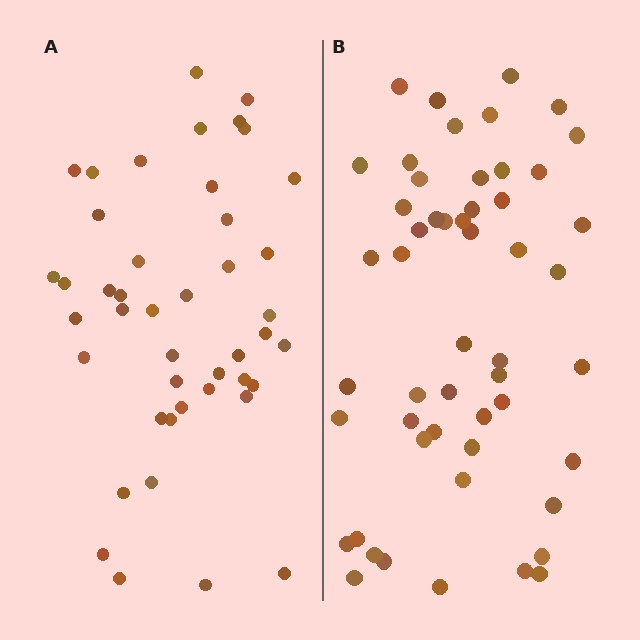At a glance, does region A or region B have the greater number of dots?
Region B (the right region) has more dots.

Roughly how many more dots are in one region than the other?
Region B has roughly 8 or so more dots than region A.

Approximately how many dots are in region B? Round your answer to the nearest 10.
About 50 dots. (The exact count is 52, which rounds to 50.)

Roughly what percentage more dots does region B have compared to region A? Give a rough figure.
About 20% more.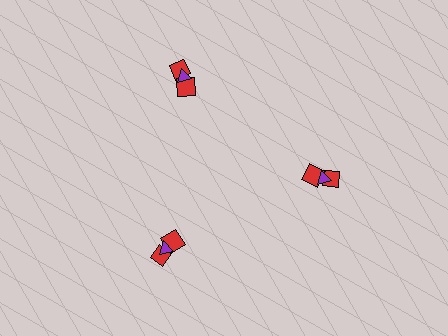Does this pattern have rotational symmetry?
Yes, this pattern has 3-fold rotational symmetry. It looks the same after rotating 120 degrees around the center.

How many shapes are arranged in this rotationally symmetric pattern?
There are 9 shapes, arranged in 3 groups of 3.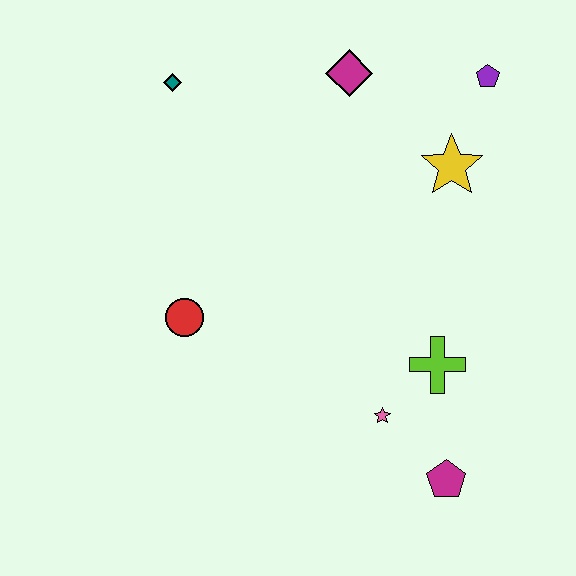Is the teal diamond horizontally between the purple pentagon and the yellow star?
No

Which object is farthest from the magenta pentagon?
The teal diamond is farthest from the magenta pentagon.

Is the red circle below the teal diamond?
Yes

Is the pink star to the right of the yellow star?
No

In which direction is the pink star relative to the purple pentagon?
The pink star is below the purple pentagon.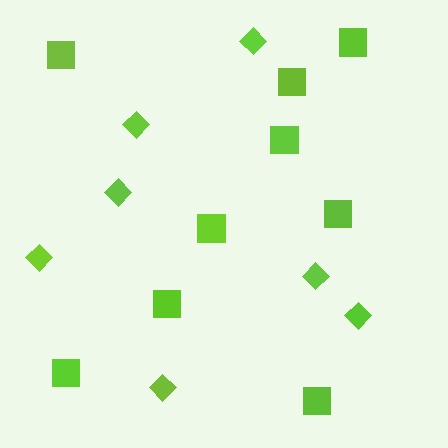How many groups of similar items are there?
There are 2 groups: one group of squares (9) and one group of diamonds (7).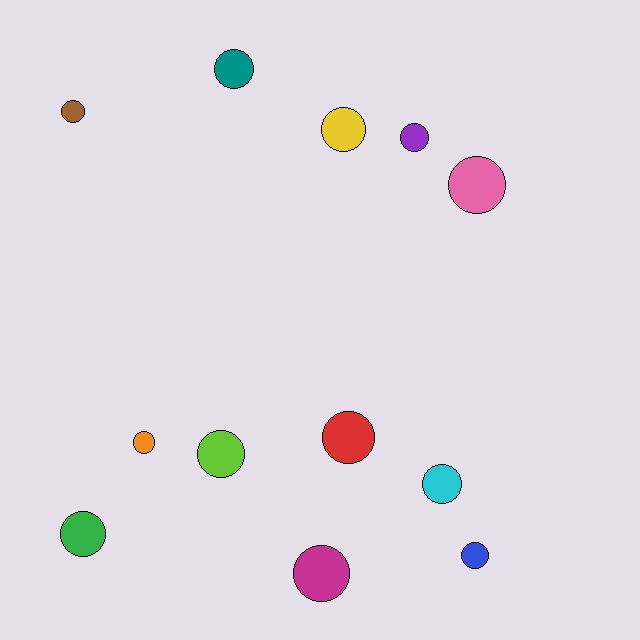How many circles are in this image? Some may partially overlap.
There are 12 circles.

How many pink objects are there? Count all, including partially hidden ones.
There is 1 pink object.